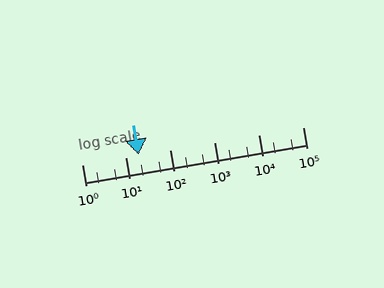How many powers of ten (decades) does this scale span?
The scale spans 5 decades, from 1 to 100000.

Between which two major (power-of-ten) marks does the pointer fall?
The pointer is between 10 and 100.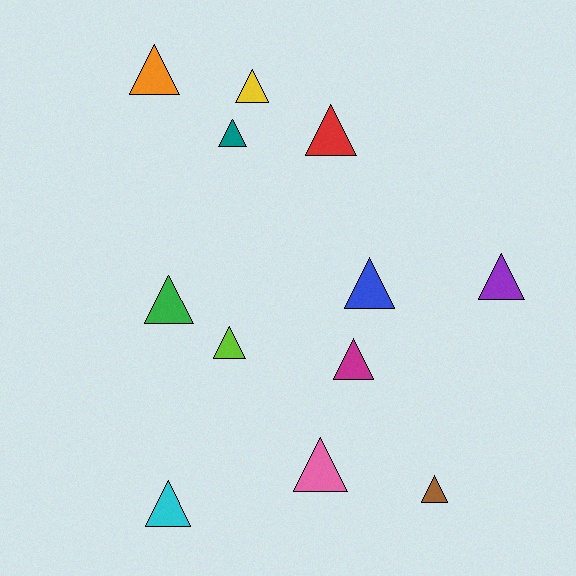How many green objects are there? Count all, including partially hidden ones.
There is 1 green object.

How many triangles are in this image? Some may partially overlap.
There are 12 triangles.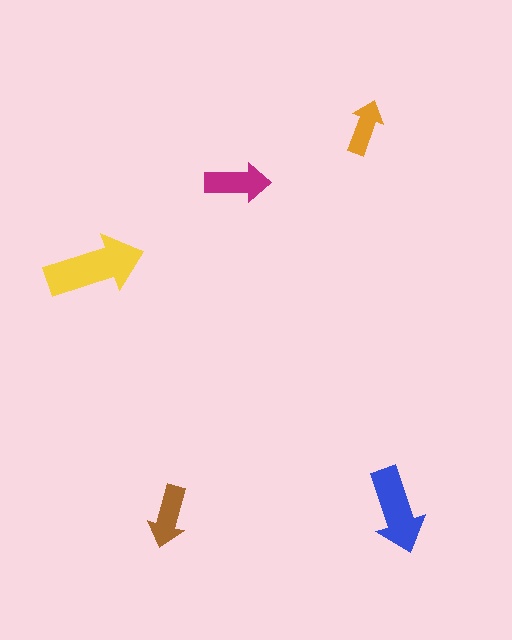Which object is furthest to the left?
The yellow arrow is leftmost.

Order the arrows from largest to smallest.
the yellow one, the blue one, the magenta one, the brown one, the orange one.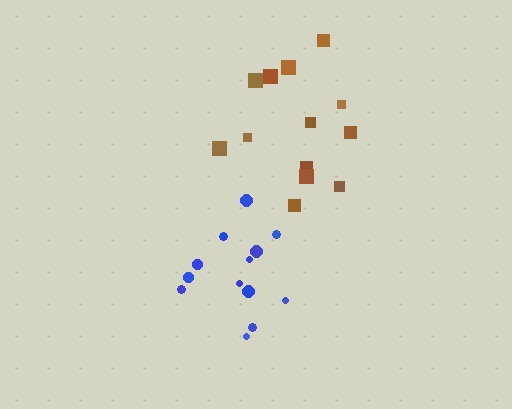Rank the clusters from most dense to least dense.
blue, brown.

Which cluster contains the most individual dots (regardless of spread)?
Brown (13).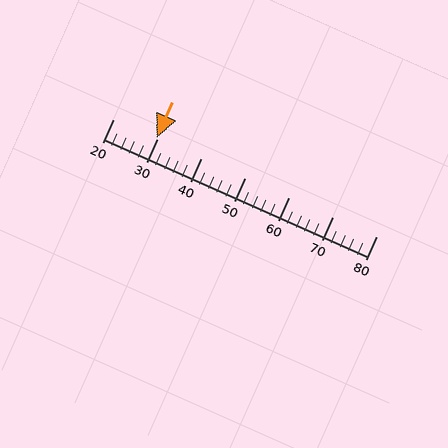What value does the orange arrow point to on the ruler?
The orange arrow points to approximately 30.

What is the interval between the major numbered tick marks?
The major tick marks are spaced 10 units apart.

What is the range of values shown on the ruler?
The ruler shows values from 20 to 80.